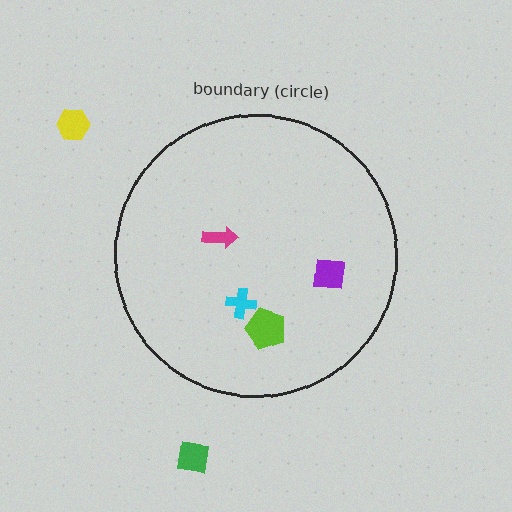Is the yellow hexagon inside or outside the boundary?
Outside.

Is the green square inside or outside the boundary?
Outside.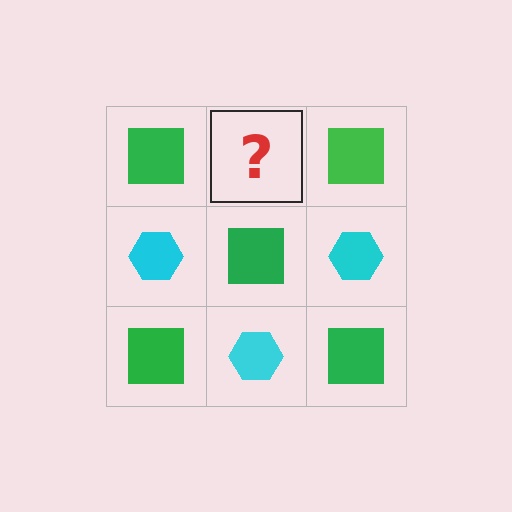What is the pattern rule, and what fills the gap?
The rule is that it alternates green square and cyan hexagon in a checkerboard pattern. The gap should be filled with a cyan hexagon.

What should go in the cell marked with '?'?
The missing cell should contain a cyan hexagon.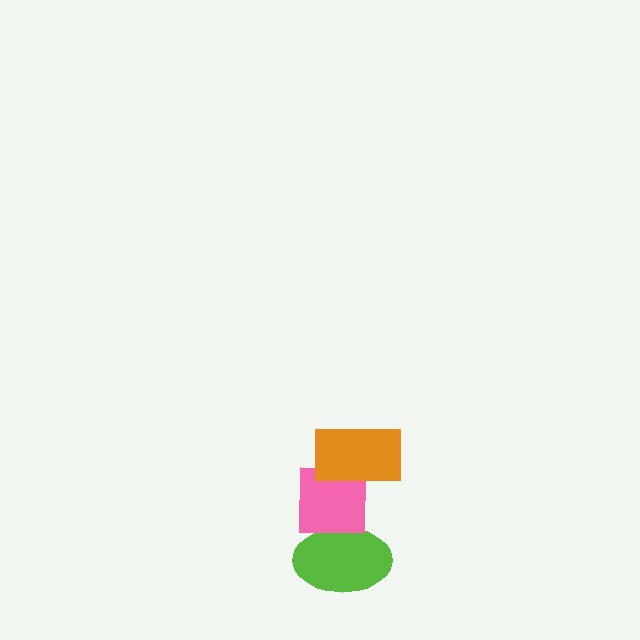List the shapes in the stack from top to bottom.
From top to bottom: the orange rectangle, the pink square, the lime ellipse.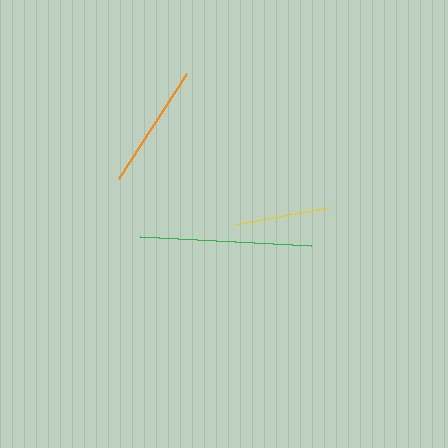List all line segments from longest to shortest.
From longest to shortest: green, orange, yellow.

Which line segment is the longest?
The green line is the longest at approximately 171 pixels.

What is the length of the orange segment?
The orange segment is approximately 125 pixels long.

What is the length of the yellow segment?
The yellow segment is approximately 94 pixels long.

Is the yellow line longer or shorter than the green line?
The green line is longer than the yellow line.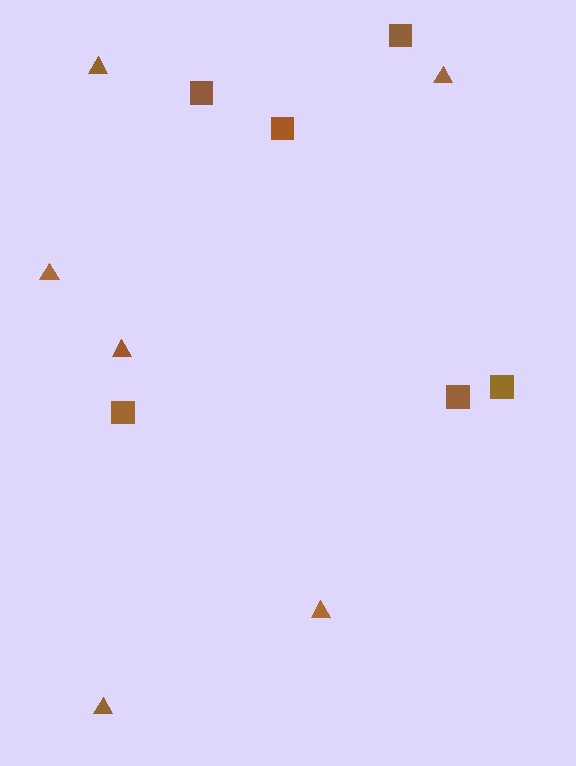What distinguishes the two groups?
There are 2 groups: one group of squares (6) and one group of triangles (6).